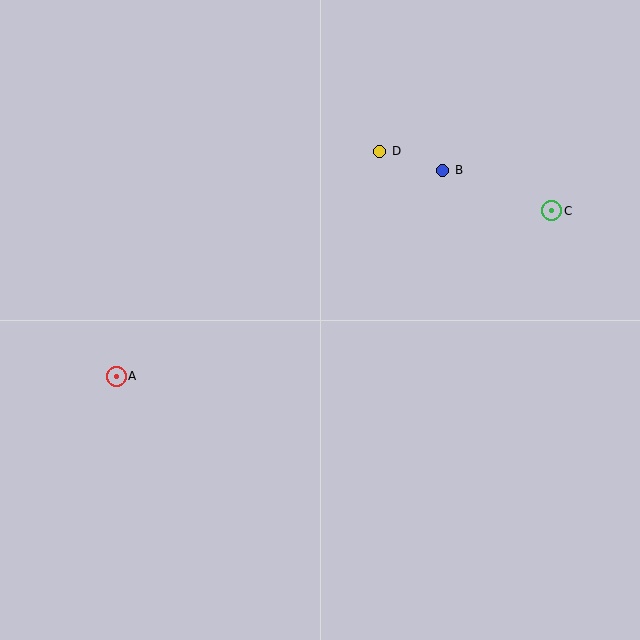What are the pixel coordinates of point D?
Point D is at (380, 151).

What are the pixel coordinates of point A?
Point A is at (116, 376).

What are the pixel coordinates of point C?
Point C is at (552, 211).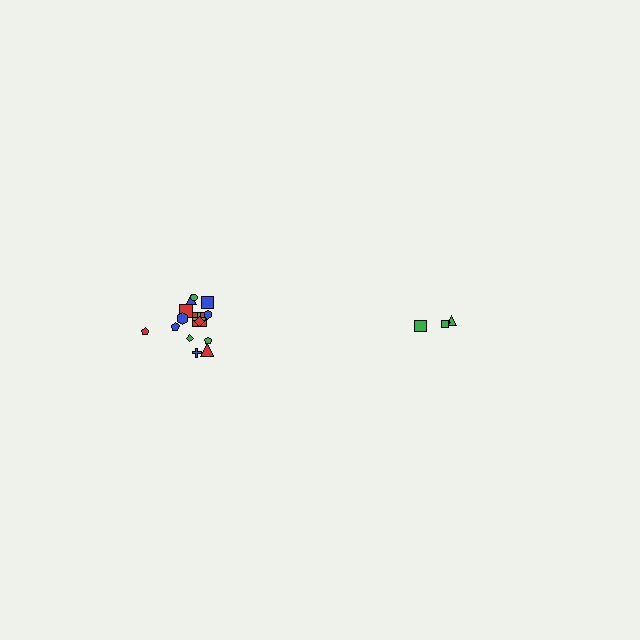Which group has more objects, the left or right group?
The left group.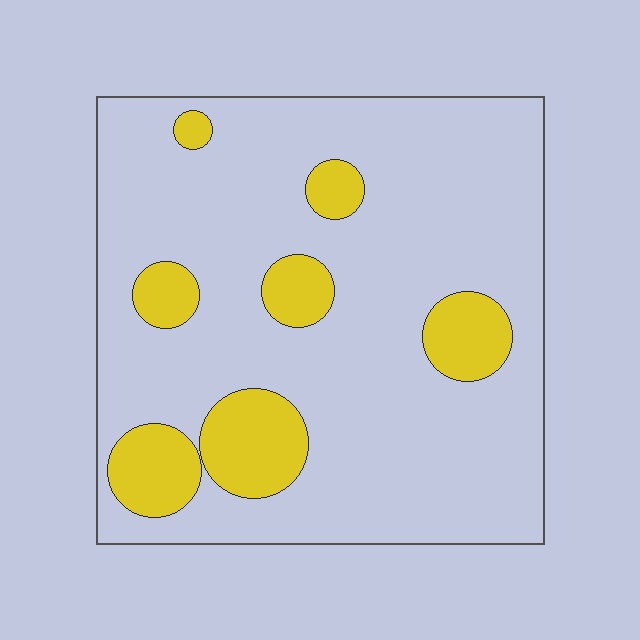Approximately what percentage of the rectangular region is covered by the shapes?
Approximately 15%.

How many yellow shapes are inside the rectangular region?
7.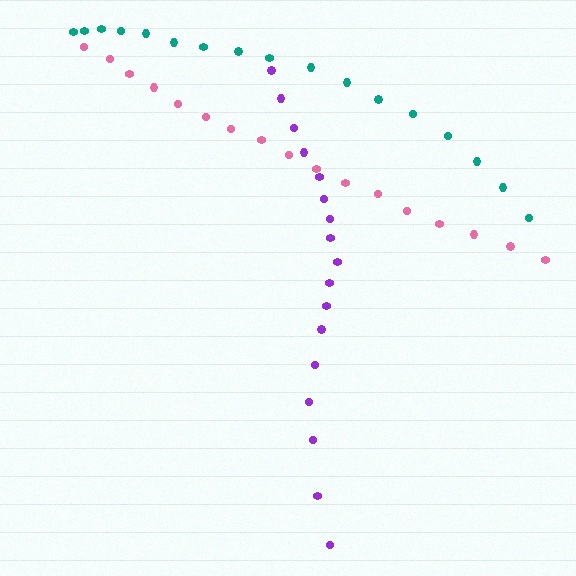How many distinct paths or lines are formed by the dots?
There are 3 distinct paths.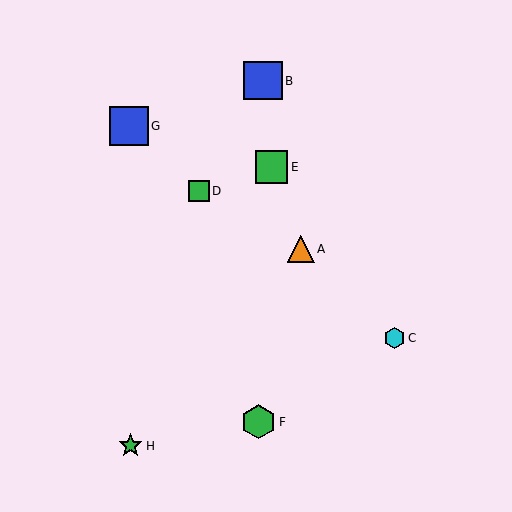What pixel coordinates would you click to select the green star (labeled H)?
Click at (131, 446) to select the green star H.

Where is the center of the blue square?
The center of the blue square is at (129, 126).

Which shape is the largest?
The blue square (labeled G) is the largest.